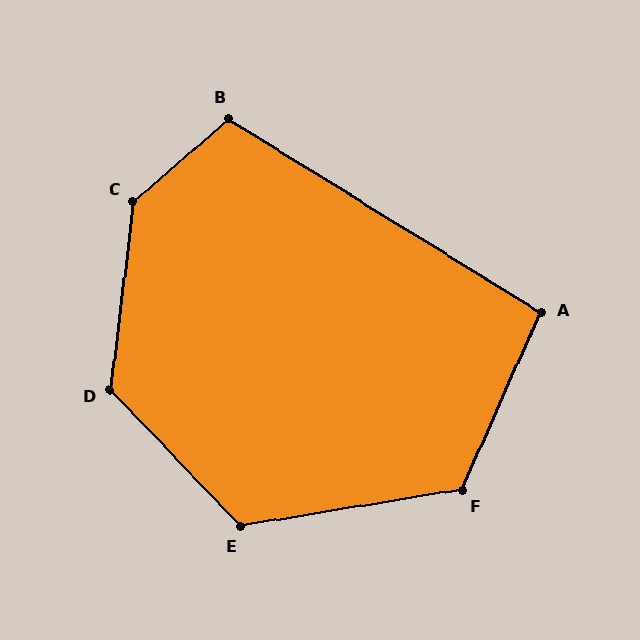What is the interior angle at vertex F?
Approximately 123 degrees (obtuse).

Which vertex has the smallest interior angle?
A, at approximately 98 degrees.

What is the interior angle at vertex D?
Approximately 129 degrees (obtuse).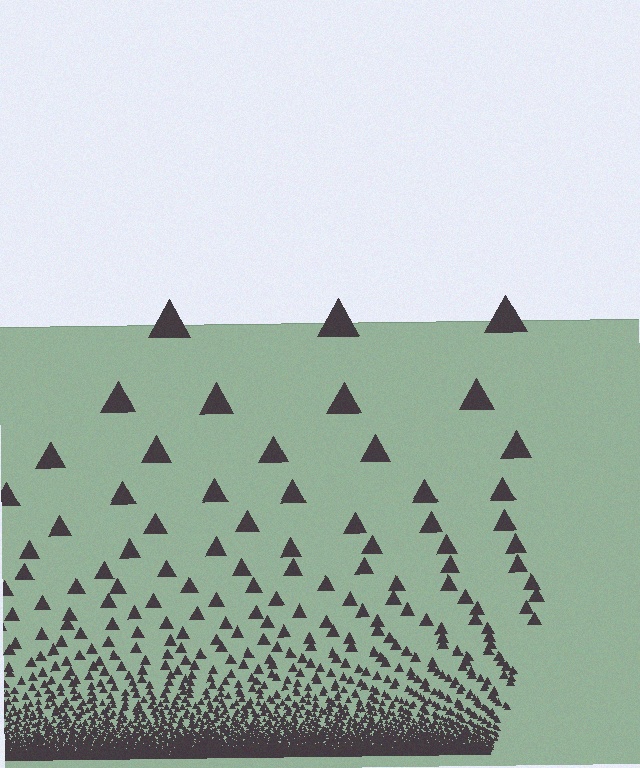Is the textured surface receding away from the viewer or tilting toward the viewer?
The surface appears to tilt toward the viewer. Texture elements get larger and sparser toward the top.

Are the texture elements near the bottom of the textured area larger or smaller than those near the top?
Smaller. The gradient is inverted — elements near the bottom are smaller and denser.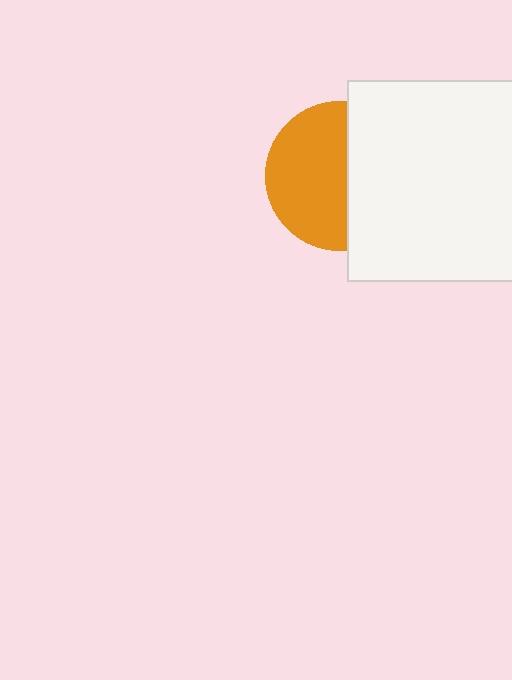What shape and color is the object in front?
The object in front is a white square.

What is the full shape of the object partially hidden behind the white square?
The partially hidden object is an orange circle.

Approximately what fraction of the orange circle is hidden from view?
Roughly 44% of the orange circle is hidden behind the white square.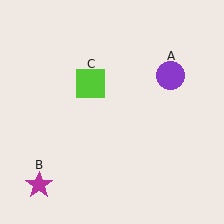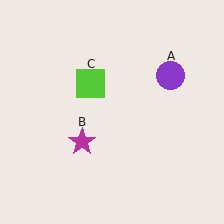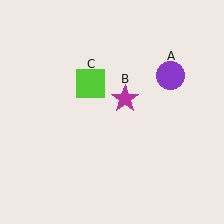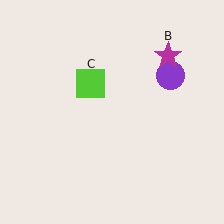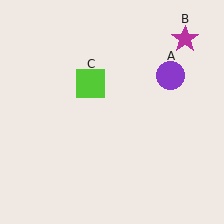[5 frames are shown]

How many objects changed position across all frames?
1 object changed position: magenta star (object B).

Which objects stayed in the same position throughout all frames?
Purple circle (object A) and lime square (object C) remained stationary.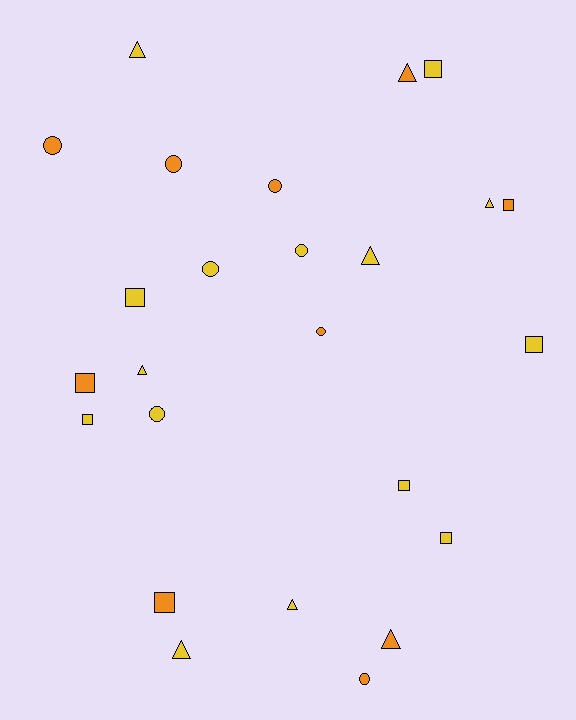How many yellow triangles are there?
There are 6 yellow triangles.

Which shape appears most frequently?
Square, with 9 objects.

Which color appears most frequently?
Yellow, with 15 objects.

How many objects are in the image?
There are 25 objects.